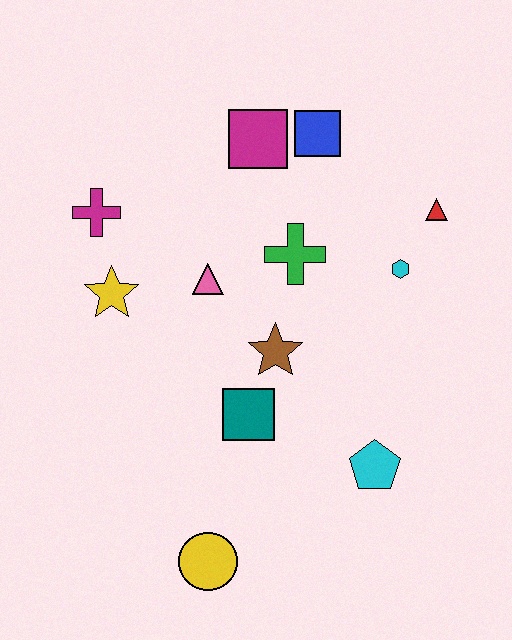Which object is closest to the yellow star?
The magenta cross is closest to the yellow star.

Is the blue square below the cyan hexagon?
No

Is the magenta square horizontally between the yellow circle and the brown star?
Yes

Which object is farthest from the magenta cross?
The cyan pentagon is farthest from the magenta cross.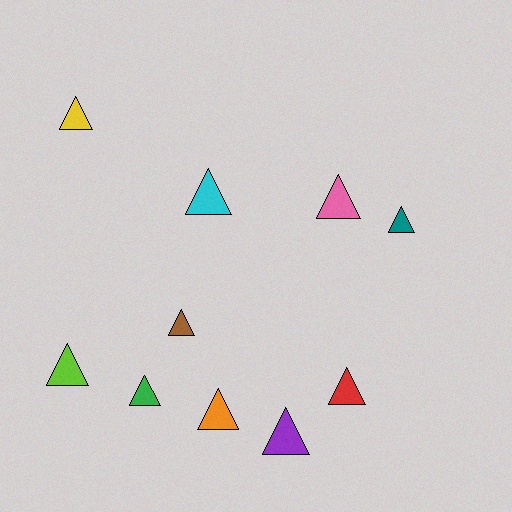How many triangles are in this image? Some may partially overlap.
There are 10 triangles.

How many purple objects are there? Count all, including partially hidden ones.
There is 1 purple object.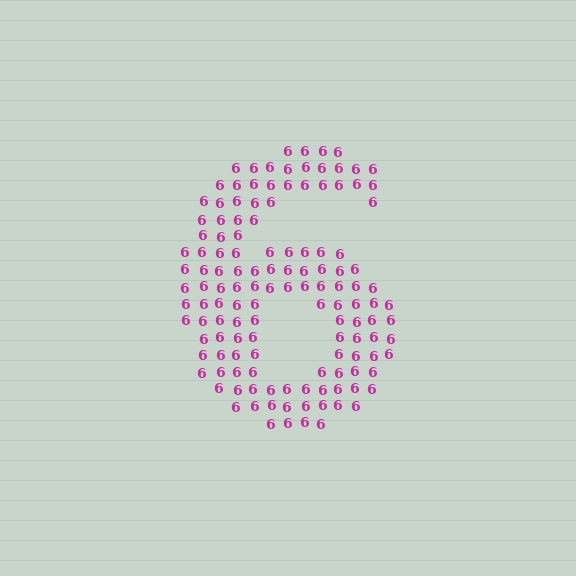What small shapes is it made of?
It is made of small digit 6's.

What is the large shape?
The large shape is the digit 6.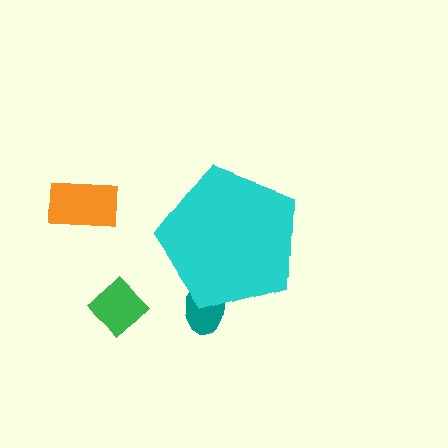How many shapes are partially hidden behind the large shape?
1 shape is partially hidden.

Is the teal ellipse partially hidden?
Yes, the teal ellipse is partially hidden behind the cyan pentagon.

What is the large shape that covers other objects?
A cyan pentagon.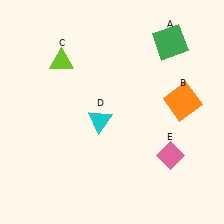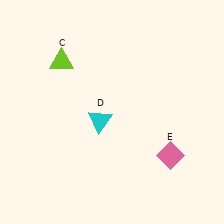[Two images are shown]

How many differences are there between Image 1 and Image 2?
There are 2 differences between the two images.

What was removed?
The orange square (B), the green square (A) were removed in Image 2.